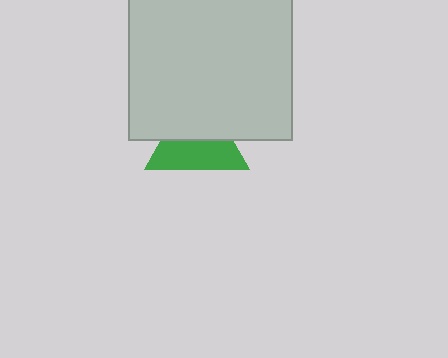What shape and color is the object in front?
The object in front is a light gray square.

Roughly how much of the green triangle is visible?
About half of it is visible (roughly 51%).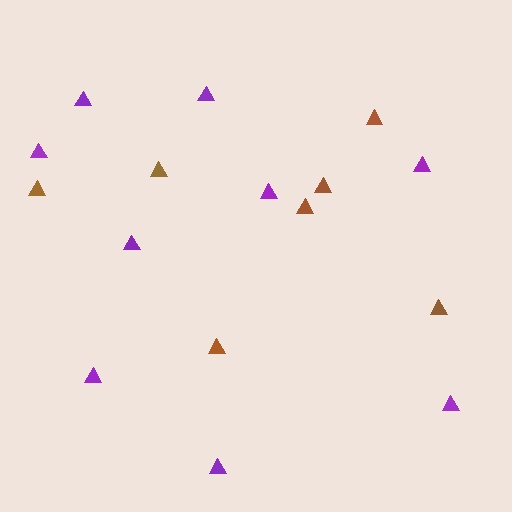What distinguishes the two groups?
There are 2 groups: one group of purple triangles (9) and one group of brown triangles (7).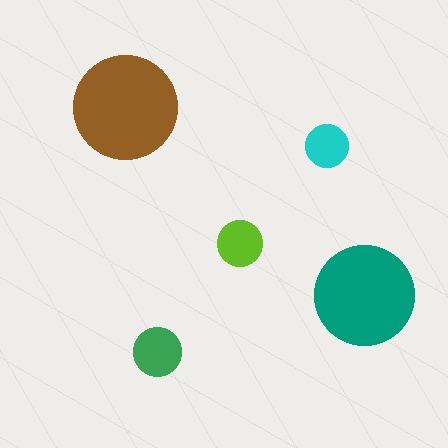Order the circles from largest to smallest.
the brown one, the teal one, the green one, the lime one, the cyan one.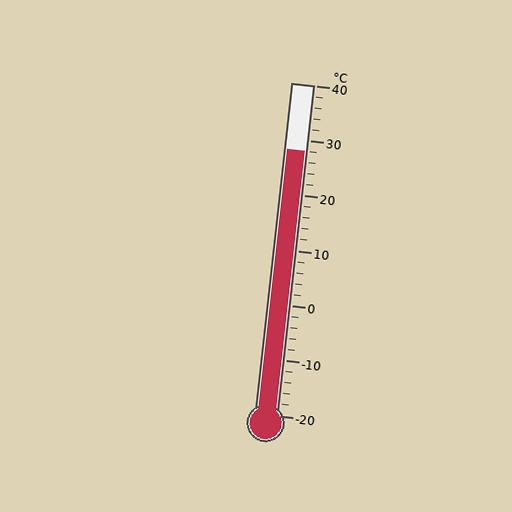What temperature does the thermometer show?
The thermometer shows approximately 28°C.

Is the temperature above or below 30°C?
The temperature is below 30°C.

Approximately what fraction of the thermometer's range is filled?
The thermometer is filled to approximately 80% of its range.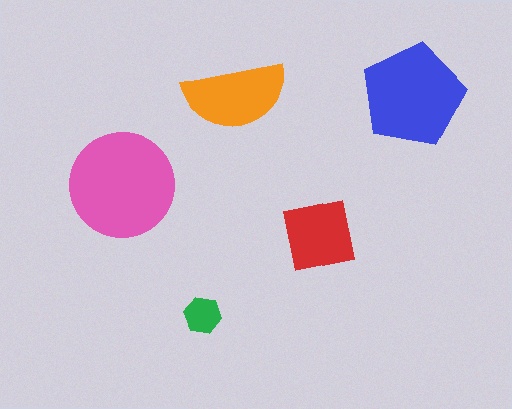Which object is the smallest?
The green hexagon.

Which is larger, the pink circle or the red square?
The pink circle.